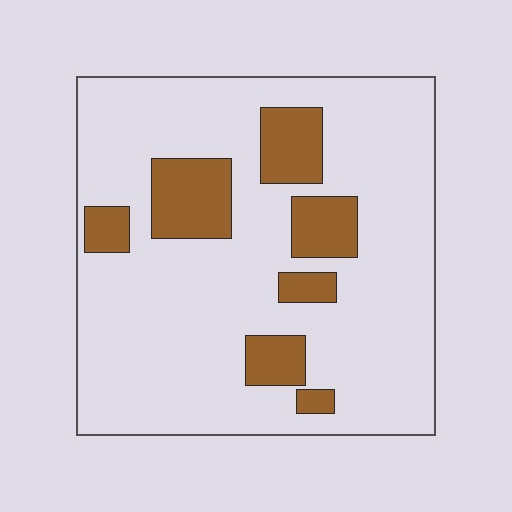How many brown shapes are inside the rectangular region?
7.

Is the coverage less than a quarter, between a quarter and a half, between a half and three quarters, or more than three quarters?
Less than a quarter.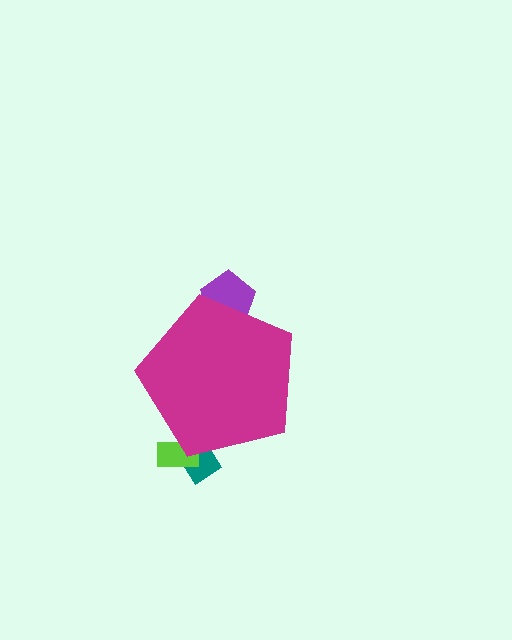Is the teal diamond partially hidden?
Yes, the teal diamond is partially hidden behind the magenta pentagon.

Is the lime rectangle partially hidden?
Yes, the lime rectangle is partially hidden behind the magenta pentagon.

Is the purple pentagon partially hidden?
Yes, the purple pentagon is partially hidden behind the magenta pentagon.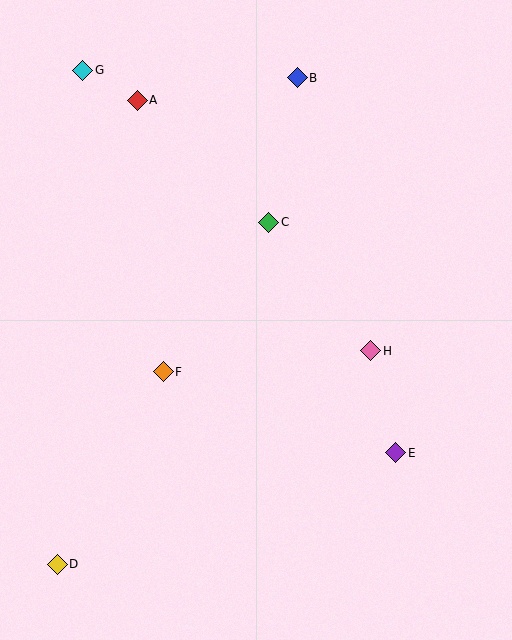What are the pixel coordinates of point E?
Point E is at (396, 453).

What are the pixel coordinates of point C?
Point C is at (269, 222).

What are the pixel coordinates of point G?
Point G is at (83, 70).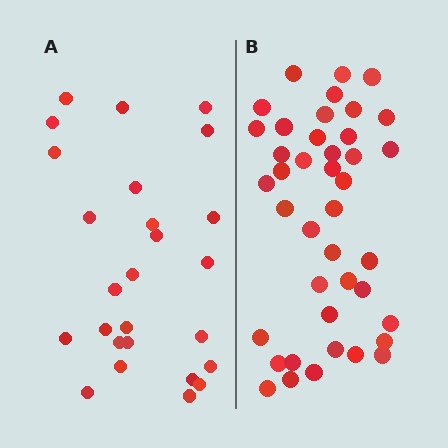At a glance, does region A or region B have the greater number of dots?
Region B (the right region) has more dots.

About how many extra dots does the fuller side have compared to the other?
Region B has approximately 15 more dots than region A.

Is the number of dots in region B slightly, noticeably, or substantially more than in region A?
Region B has substantially more. The ratio is roughly 1.6 to 1.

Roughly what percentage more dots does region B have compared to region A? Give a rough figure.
About 60% more.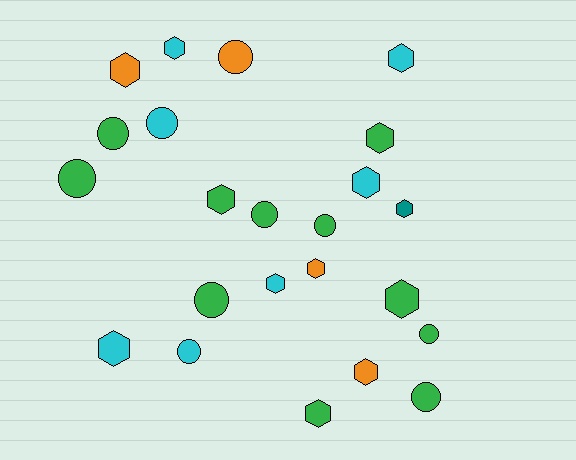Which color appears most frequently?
Green, with 11 objects.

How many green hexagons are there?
There are 4 green hexagons.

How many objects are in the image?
There are 23 objects.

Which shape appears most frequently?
Hexagon, with 13 objects.